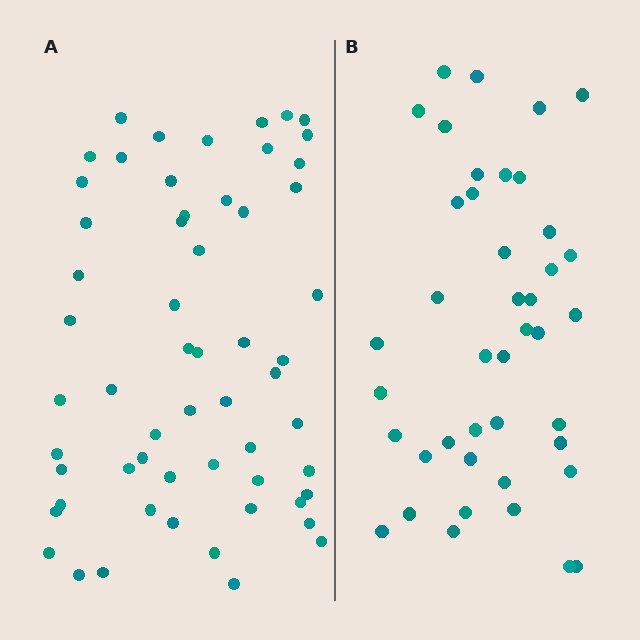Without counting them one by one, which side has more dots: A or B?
Region A (the left region) has more dots.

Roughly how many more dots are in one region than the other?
Region A has approximately 15 more dots than region B.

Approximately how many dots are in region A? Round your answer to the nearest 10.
About 60 dots. (The exact count is 58, which rounds to 60.)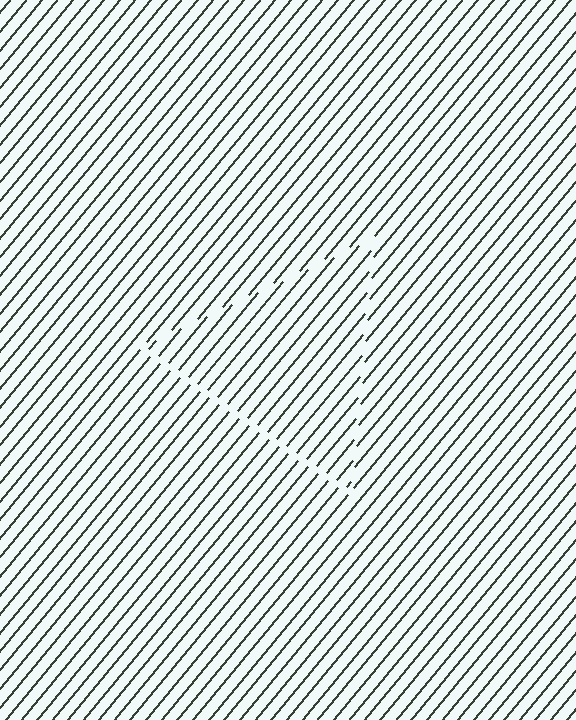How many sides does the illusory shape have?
3 sides — the line-ends trace a triangle.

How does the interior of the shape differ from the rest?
The interior of the shape contains the same grating, shifted by half a period — the contour is defined by the phase discontinuity where line-ends from the inner and outer gratings abut.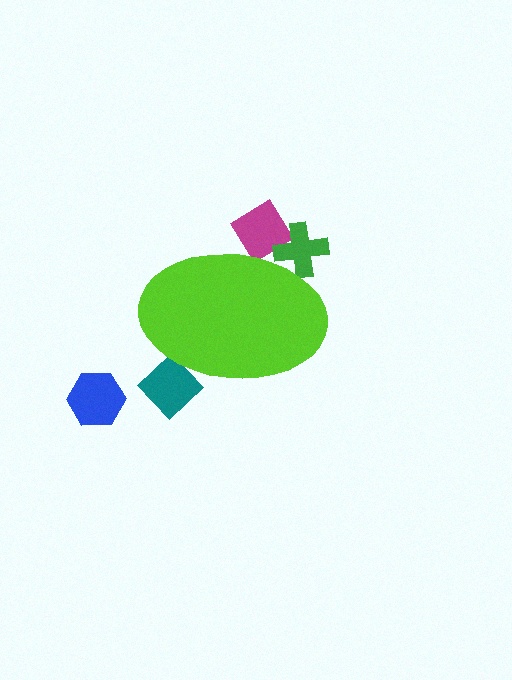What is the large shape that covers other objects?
A lime ellipse.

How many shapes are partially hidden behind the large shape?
3 shapes are partially hidden.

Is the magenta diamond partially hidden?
Yes, the magenta diamond is partially hidden behind the lime ellipse.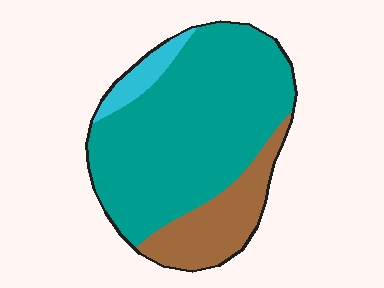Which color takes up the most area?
Teal, at roughly 70%.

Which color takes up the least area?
Cyan, at roughly 5%.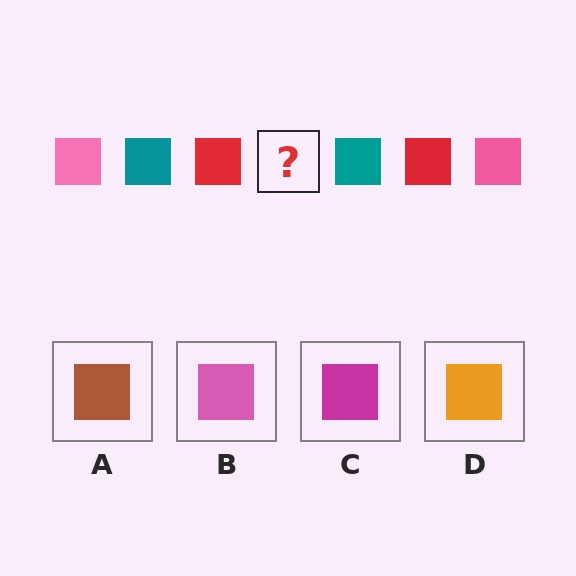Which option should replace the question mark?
Option B.